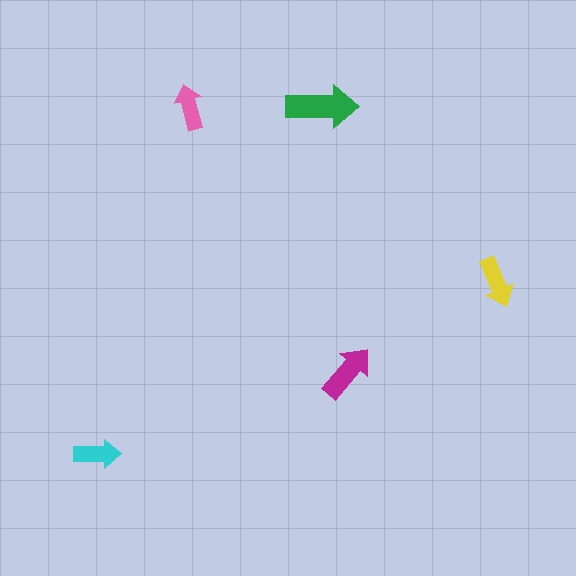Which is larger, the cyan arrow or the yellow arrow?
The yellow one.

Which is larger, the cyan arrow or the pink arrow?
The cyan one.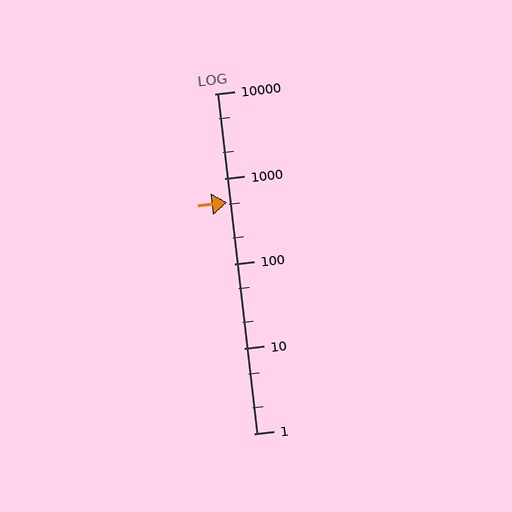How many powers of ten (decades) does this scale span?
The scale spans 4 decades, from 1 to 10000.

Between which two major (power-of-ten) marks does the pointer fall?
The pointer is between 100 and 1000.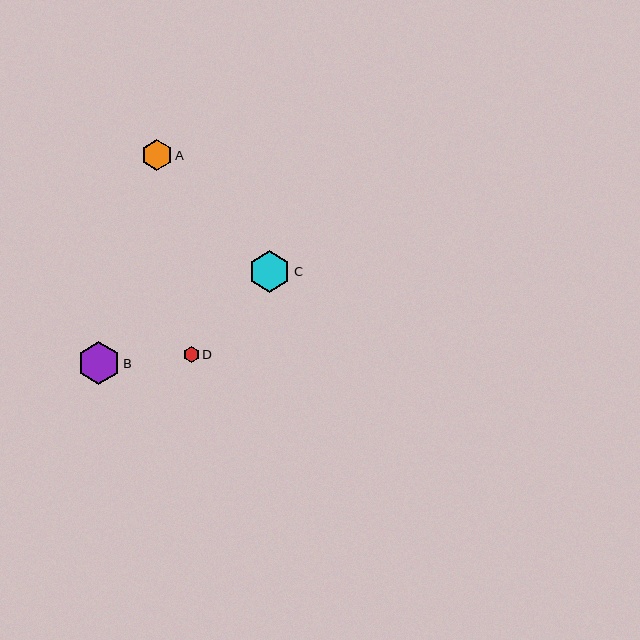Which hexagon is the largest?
Hexagon B is the largest with a size of approximately 42 pixels.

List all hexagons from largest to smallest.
From largest to smallest: B, C, A, D.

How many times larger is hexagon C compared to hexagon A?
Hexagon C is approximately 1.3 times the size of hexagon A.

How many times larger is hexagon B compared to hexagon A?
Hexagon B is approximately 1.4 times the size of hexagon A.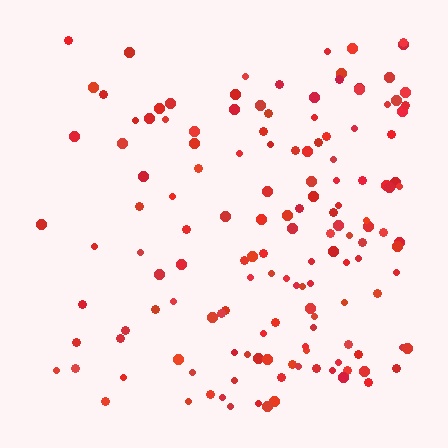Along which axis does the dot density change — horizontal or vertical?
Horizontal.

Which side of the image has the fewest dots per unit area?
The left.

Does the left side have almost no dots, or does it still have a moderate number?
Still a moderate number, just noticeably fewer than the right.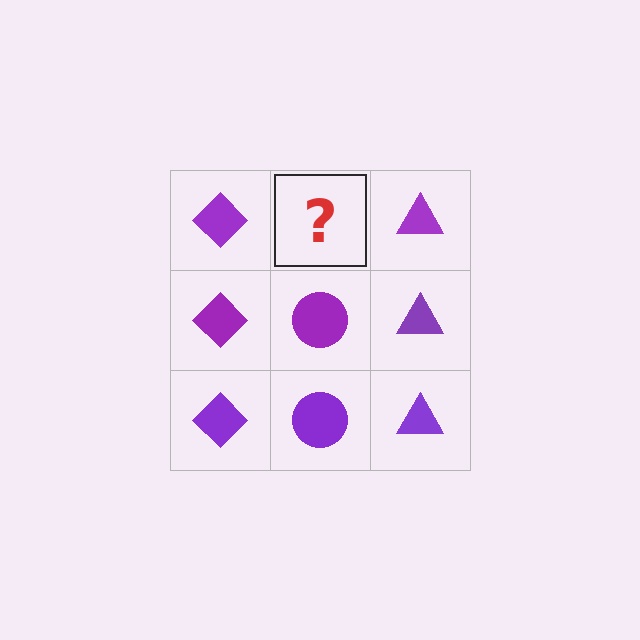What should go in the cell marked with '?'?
The missing cell should contain a purple circle.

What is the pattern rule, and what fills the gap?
The rule is that each column has a consistent shape. The gap should be filled with a purple circle.